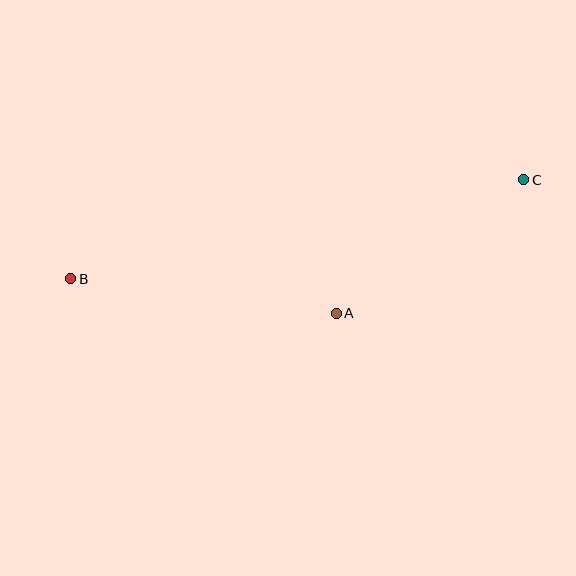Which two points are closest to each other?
Points A and C are closest to each other.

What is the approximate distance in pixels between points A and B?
The distance between A and B is approximately 268 pixels.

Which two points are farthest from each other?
Points B and C are farthest from each other.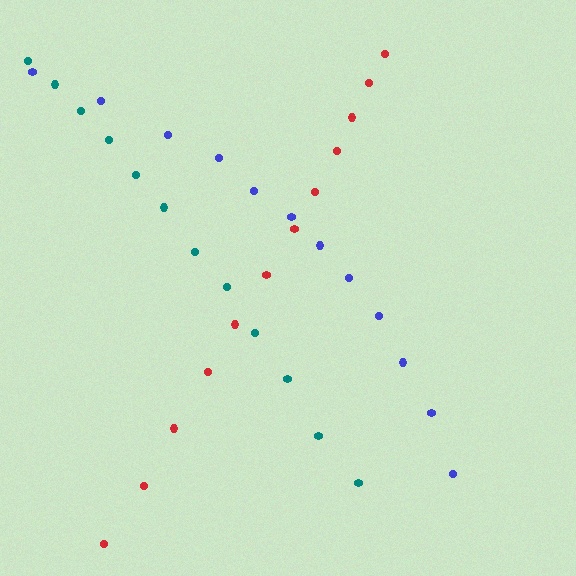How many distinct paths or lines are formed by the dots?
There are 3 distinct paths.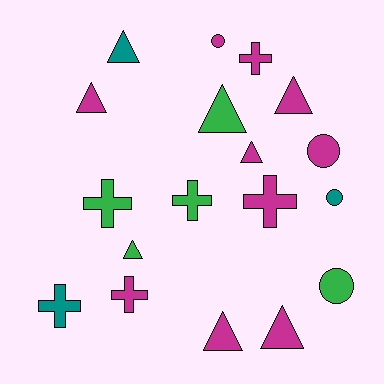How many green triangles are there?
There are 2 green triangles.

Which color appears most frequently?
Magenta, with 10 objects.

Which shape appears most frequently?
Triangle, with 8 objects.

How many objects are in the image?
There are 18 objects.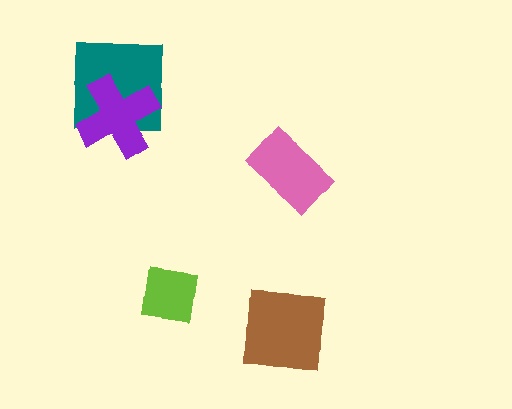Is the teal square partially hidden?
Yes, it is partially covered by another shape.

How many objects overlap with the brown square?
0 objects overlap with the brown square.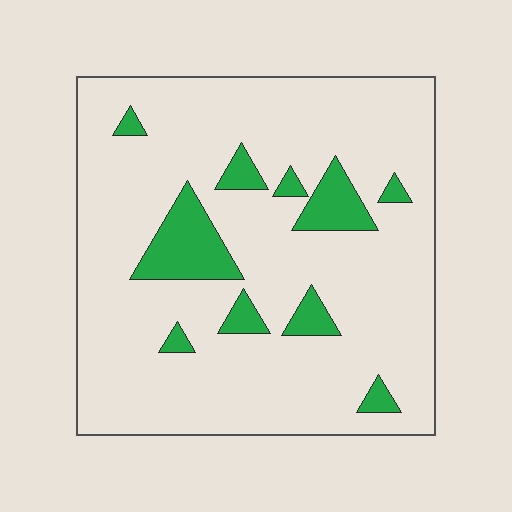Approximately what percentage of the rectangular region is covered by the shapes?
Approximately 15%.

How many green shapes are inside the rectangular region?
10.